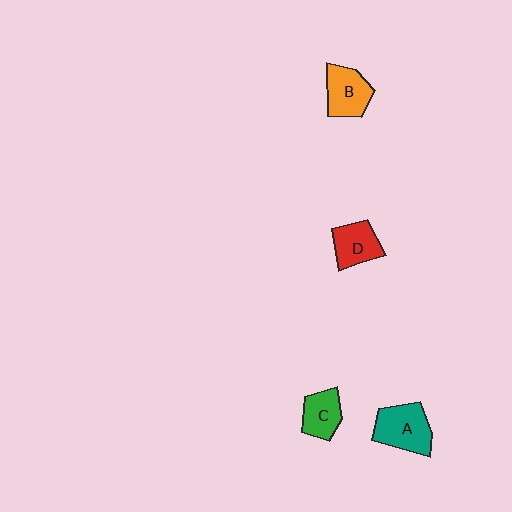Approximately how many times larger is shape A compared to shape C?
Approximately 1.4 times.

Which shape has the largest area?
Shape A (teal).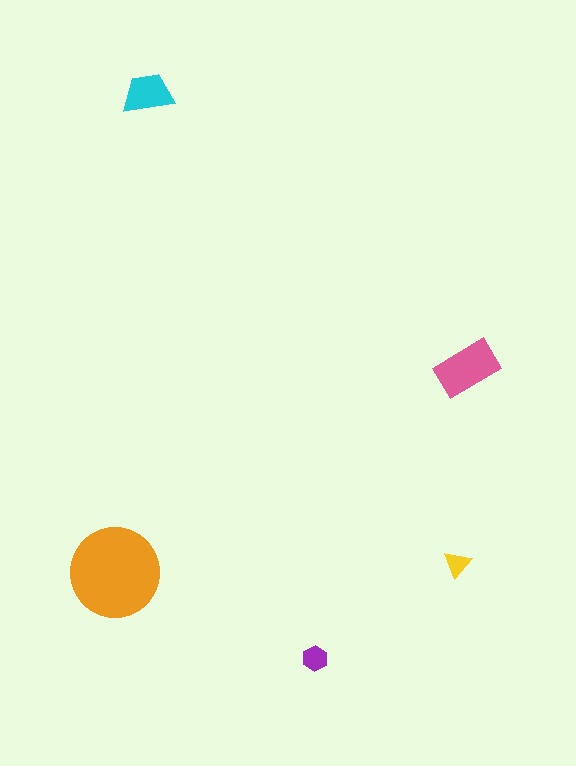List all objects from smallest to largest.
The yellow triangle, the purple hexagon, the cyan trapezoid, the pink rectangle, the orange circle.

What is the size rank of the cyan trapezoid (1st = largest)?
3rd.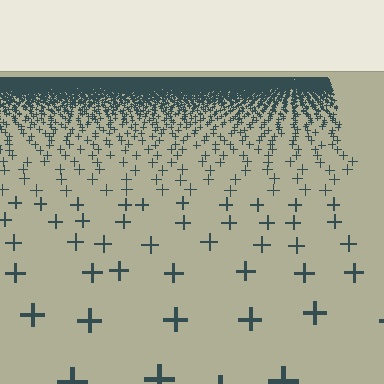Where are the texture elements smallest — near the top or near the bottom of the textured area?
Near the top.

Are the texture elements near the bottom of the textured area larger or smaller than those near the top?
Larger. Near the bottom, elements are closer to the viewer and appear at a bigger on-screen size.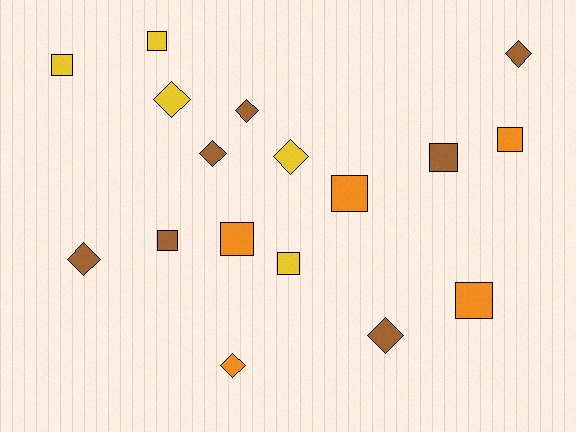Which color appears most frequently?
Brown, with 7 objects.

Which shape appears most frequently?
Square, with 9 objects.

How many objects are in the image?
There are 17 objects.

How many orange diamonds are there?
There is 1 orange diamond.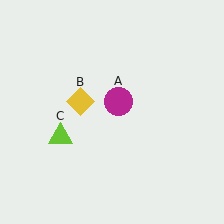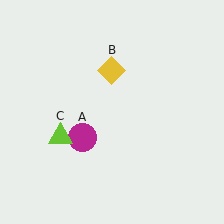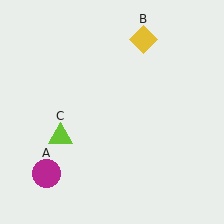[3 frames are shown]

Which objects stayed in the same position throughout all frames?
Lime triangle (object C) remained stationary.